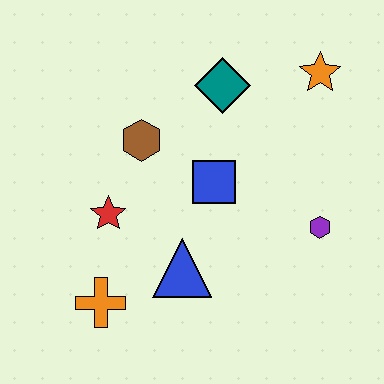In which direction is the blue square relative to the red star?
The blue square is to the right of the red star.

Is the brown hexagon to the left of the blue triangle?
Yes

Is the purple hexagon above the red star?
No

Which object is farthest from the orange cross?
The orange star is farthest from the orange cross.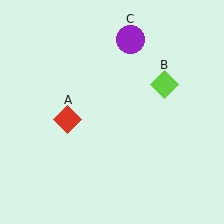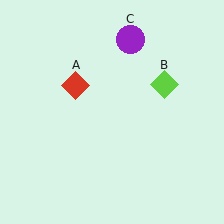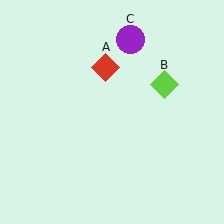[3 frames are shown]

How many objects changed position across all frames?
1 object changed position: red diamond (object A).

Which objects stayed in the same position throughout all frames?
Lime diamond (object B) and purple circle (object C) remained stationary.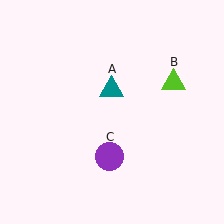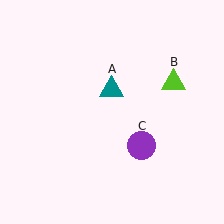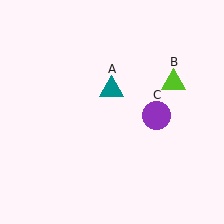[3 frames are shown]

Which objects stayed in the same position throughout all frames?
Teal triangle (object A) and lime triangle (object B) remained stationary.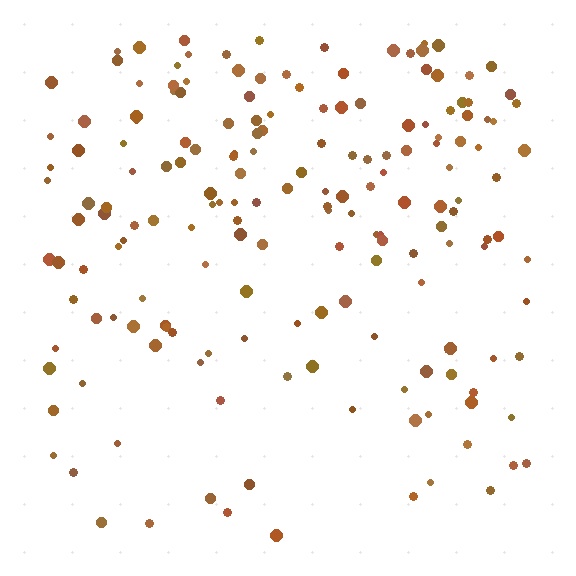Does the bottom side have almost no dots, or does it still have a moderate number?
Still a moderate number, just noticeably fewer than the top.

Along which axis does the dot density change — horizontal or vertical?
Vertical.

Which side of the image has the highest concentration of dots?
The top.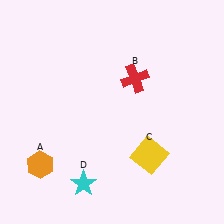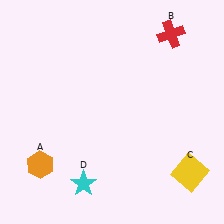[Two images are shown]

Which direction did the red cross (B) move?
The red cross (B) moved up.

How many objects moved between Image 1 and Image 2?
2 objects moved between the two images.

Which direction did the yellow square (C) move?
The yellow square (C) moved right.